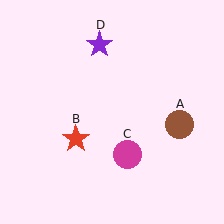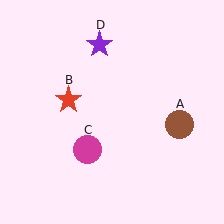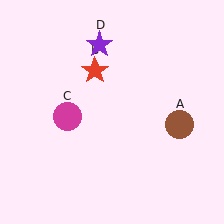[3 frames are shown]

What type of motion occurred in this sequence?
The red star (object B), magenta circle (object C) rotated clockwise around the center of the scene.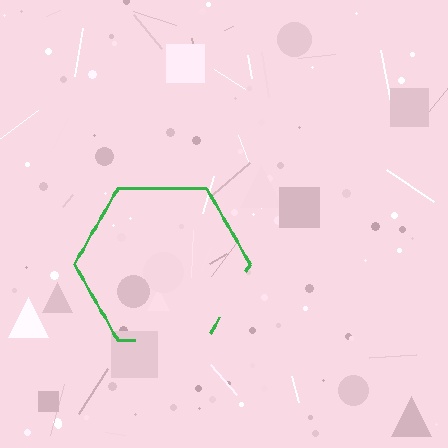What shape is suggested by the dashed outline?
The dashed outline suggests a hexagon.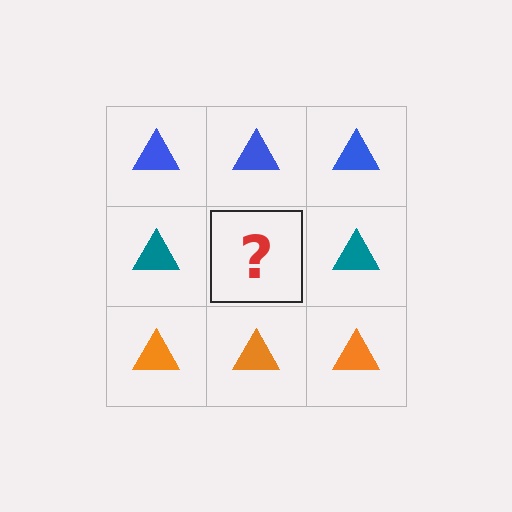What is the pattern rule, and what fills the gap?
The rule is that each row has a consistent color. The gap should be filled with a teal triangle.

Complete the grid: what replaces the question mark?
The question mark should be replaced with a teal triangle.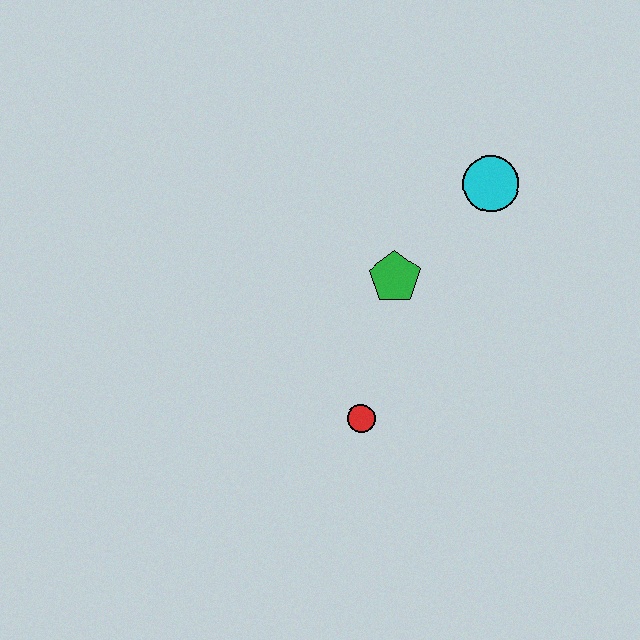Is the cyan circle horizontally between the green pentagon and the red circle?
No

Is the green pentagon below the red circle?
No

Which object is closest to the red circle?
The green pentagon is closest to the red circle.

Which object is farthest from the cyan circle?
The red circle is farthest from the cyan circle.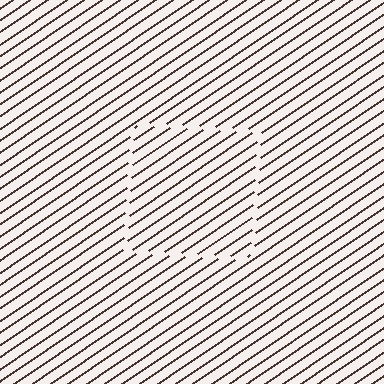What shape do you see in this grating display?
An illusory square. The interior of the shape contains the same grating, shifted by half a period — the contour is defined by the phase discontinuity where line-ends from the inner and outer gratings abut.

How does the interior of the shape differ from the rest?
The interior of the shape contains the same grating, shifted by half a period — the contour is defined by the phase discontinuity where line-ends from the inner and outer gratings abut.